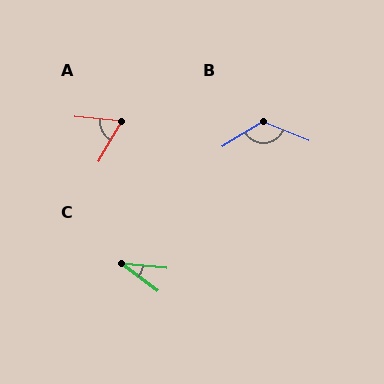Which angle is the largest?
B, at approximately 127 degrees.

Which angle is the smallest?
C, at approximately 30 degrees.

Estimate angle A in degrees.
Approximately 66 degrees.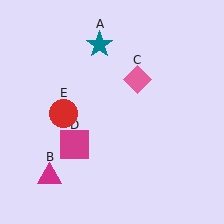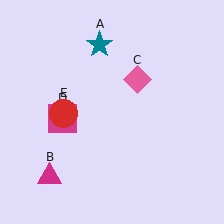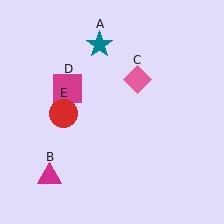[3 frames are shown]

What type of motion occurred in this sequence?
The magenta square (object D) rotated clockwise around the center of the scene.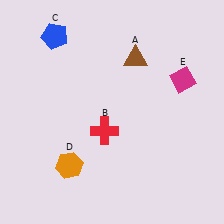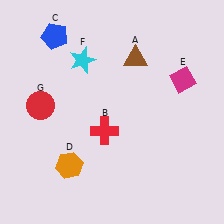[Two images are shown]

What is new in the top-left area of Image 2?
A red circle (G) was added in the top-left area of Image 2.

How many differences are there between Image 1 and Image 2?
There are 2 differences between the two images.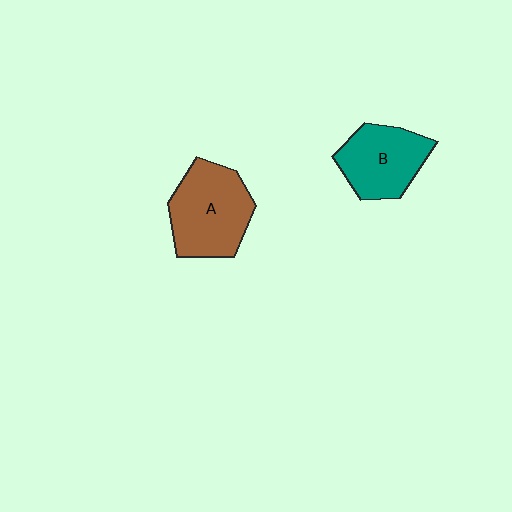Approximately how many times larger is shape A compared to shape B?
Approximately 1.2 times.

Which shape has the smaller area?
Shape B (teal).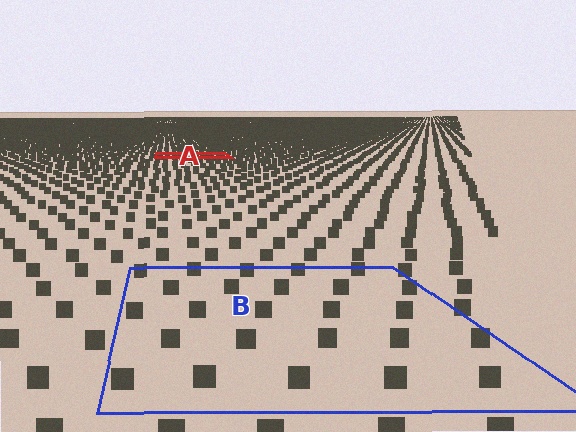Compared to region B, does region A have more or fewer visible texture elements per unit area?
Region A has more texture elements per unit area — they are packed more densely because it is farther away.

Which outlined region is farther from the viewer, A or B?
Region A is farther from the viewer — the texture elements inside it appear smaller and more densely packed.